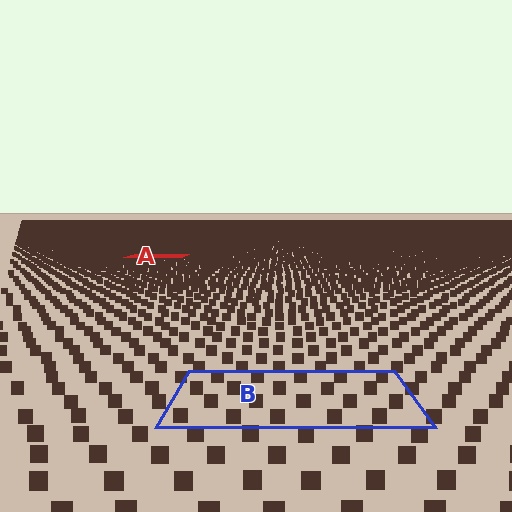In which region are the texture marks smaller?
The texture marks are smaller in region A, because it is farther away.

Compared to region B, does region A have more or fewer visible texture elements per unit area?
Region A has more texture elements per unit area — they are packed more densely because it is farther away.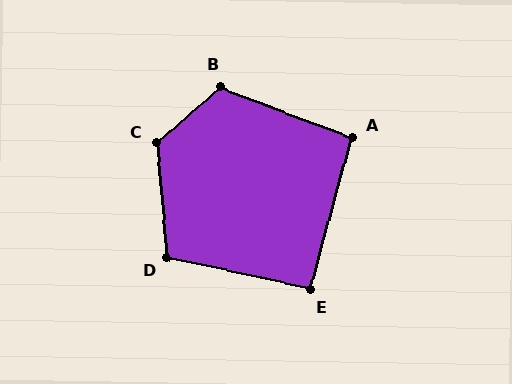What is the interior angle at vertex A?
Approximately 95 degrees (obtuse).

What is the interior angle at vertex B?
Approximately 118 degrees (obtuse).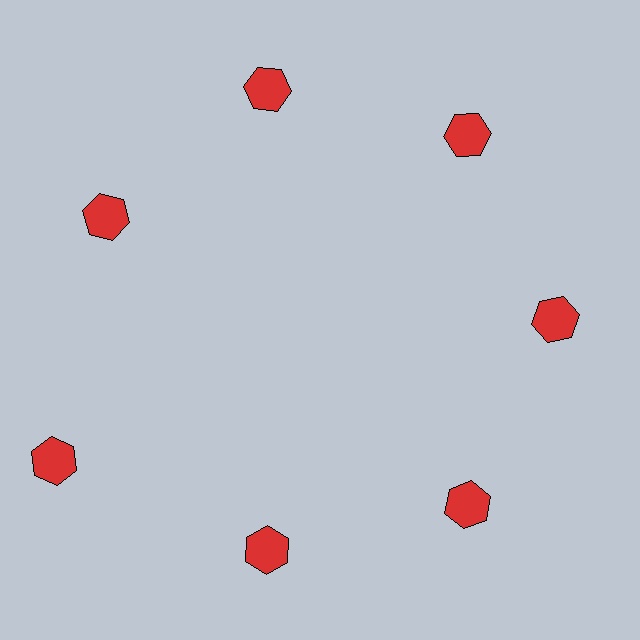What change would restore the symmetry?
The symmetry would be restored by moving it inward, back onto the ring so that all 7 hexagons sit at equal angles and equal distance from the center.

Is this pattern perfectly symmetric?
No. The 7 red hexagons are arranged in a ring, but one element near the 8 o'clock position is pushed outward from the center, breaking the 7-fold rotational symmetry.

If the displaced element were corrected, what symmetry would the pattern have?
It would have 7-fold rotational symmetry — the pattern would map onto itself every 51 degrees.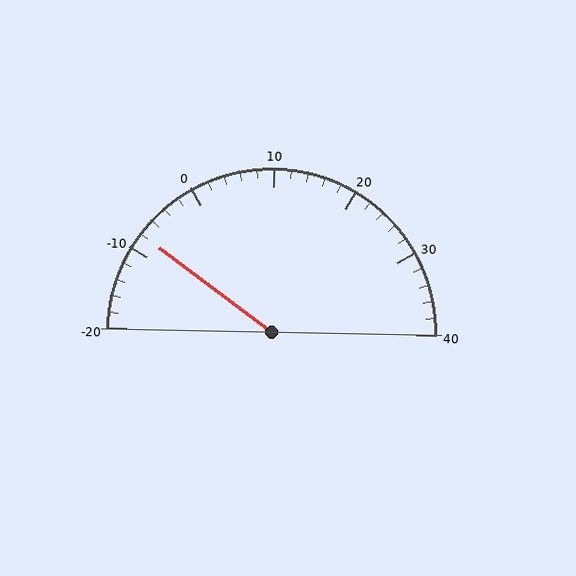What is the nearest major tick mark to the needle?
The nearest major tick mark is -10.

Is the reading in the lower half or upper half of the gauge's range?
The reading is in the lower half of the range (-20 to 40).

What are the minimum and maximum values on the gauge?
The gauge ranges from -20 to 40.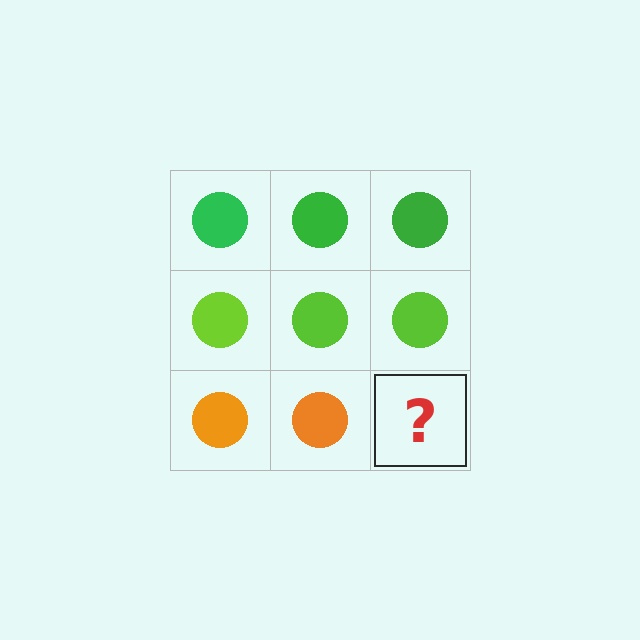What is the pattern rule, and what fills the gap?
The rule is that each row has a consistent color. The gap should be filled with an orange circle.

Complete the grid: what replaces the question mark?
The question mark should be replaced with an orange circle.